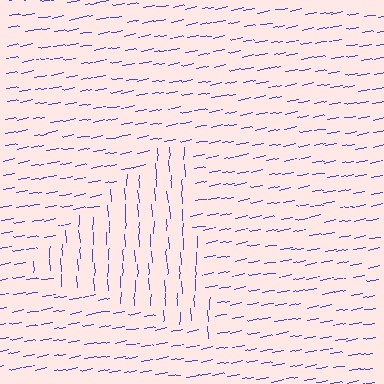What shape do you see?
I see a triangle.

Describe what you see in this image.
The image is filled with small blue line segments. A triangle region in the image has lines oriented differently from the surrounding lines, creating a visible texture boundary.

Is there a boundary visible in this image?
Yes, there is a texture boundary formed by a change in line orientation.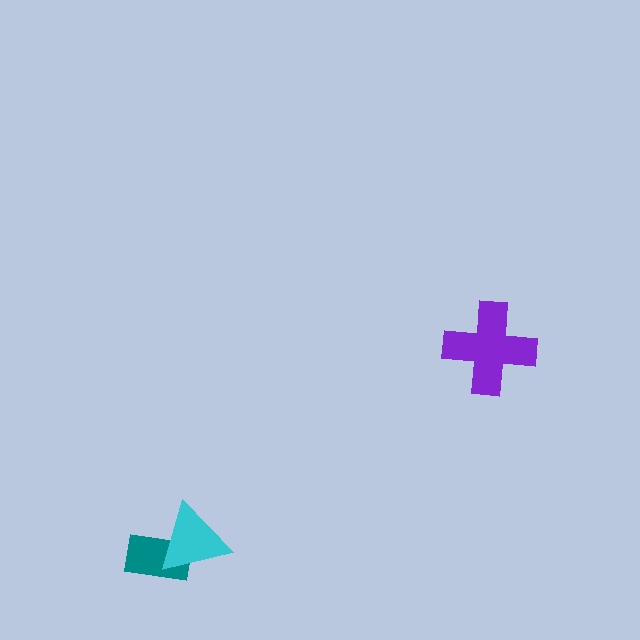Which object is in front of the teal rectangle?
The cyan triangle is in front of the teal rectangle.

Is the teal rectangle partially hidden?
Yes, it is partially covered by another shape.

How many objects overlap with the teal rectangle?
1 object overlaps with the teal rectangle.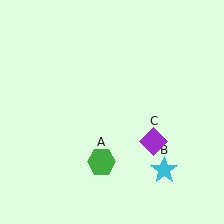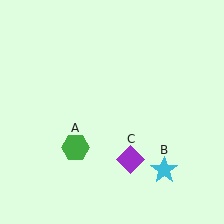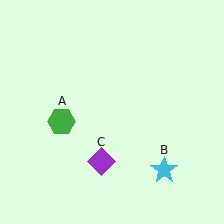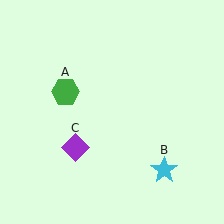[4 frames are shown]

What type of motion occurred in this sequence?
The green hexagon (object A), purple diamond (object C) rotated clockwise around the center of the scene.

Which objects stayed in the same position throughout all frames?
Cyan star (object B) remained stationary.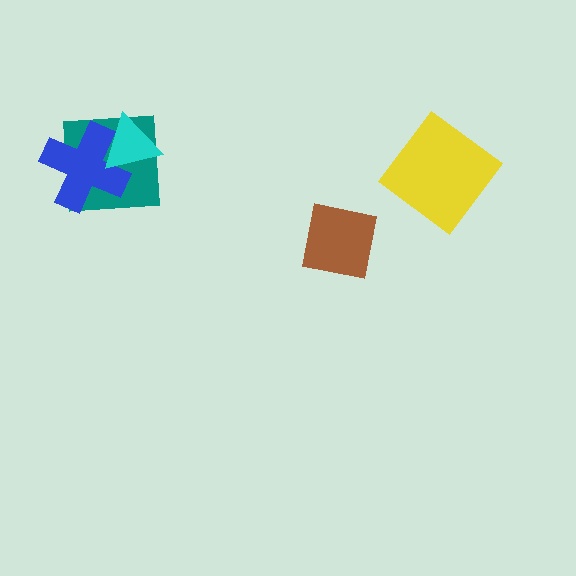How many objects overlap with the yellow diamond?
0 objects overlap with the yellow diamond.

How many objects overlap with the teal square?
2 objects overlap with the teal square.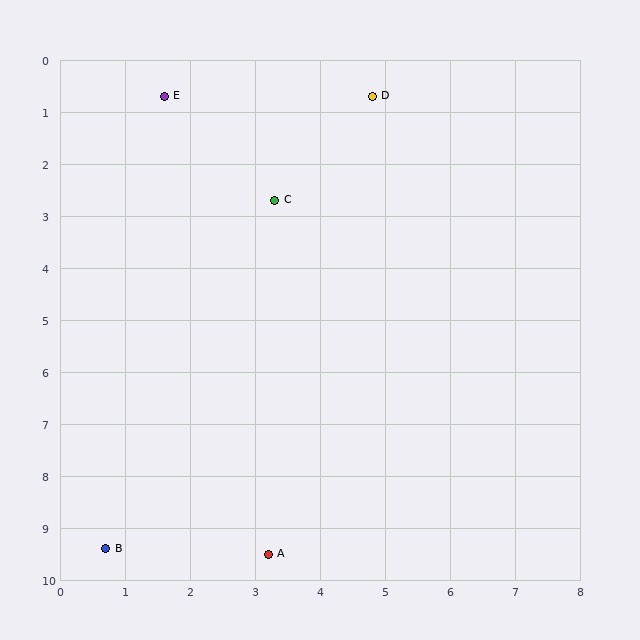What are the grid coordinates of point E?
Point E is at approximately (1.6, 0.7).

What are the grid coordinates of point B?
Point B is at approximately (0.7, 9.4).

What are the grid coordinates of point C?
Point C is at approximately (3.3, 2.7).